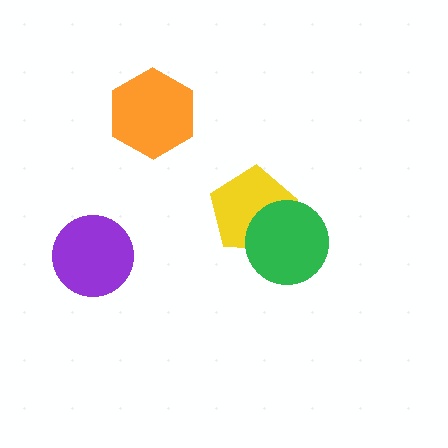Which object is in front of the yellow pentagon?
The green circle is in front of the yellow pentagon.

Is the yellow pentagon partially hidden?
Yes, it is partially covered by another shape.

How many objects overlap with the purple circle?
0 objects overlap with the purple circle.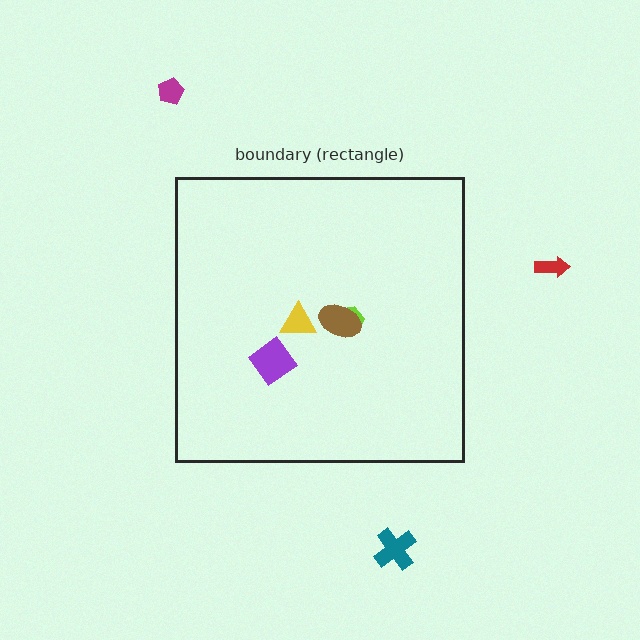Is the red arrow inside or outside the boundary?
Outside.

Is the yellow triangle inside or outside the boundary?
Inside.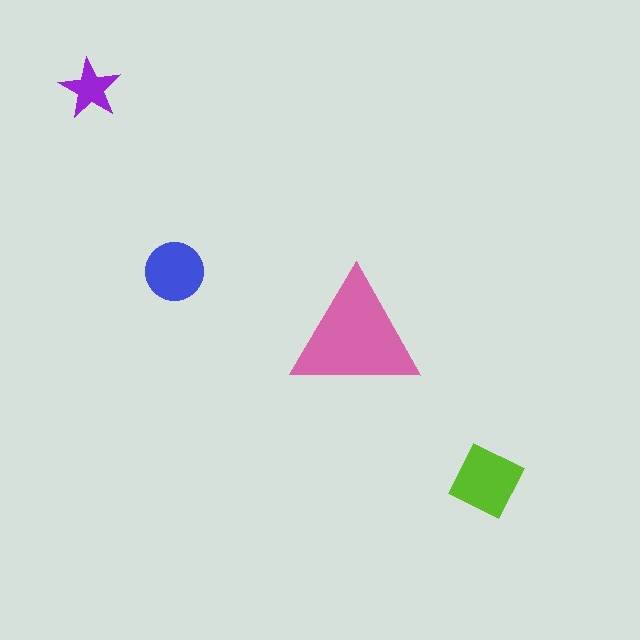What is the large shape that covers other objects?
A pink triangle.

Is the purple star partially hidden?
No, the purple star is fully visible.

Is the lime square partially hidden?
No, the lime square is fully visible.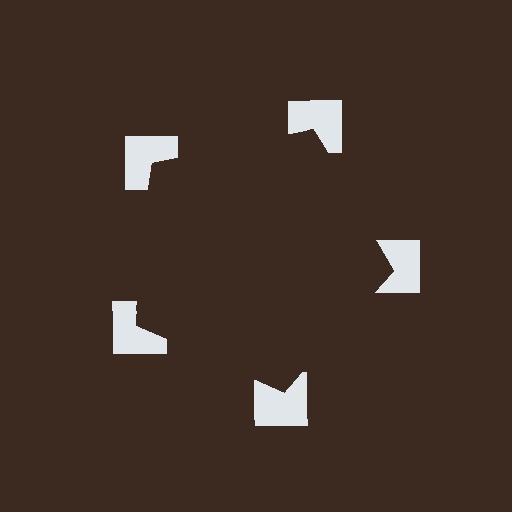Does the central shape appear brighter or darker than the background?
It typically appears slightly darker than the background, even though no actual brightness change is drawn.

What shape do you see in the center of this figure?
An illusory pentagon — its edges are inferred from the aligned wedge cuts in the notched squares, not physically drawn.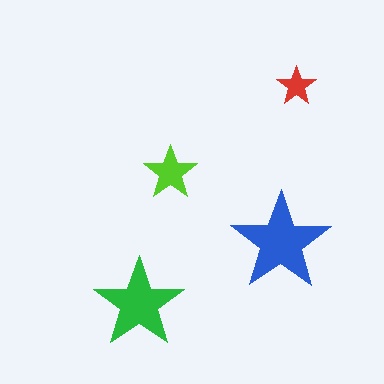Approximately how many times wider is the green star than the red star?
About 2.5 times wider.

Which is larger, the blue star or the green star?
The blue one.